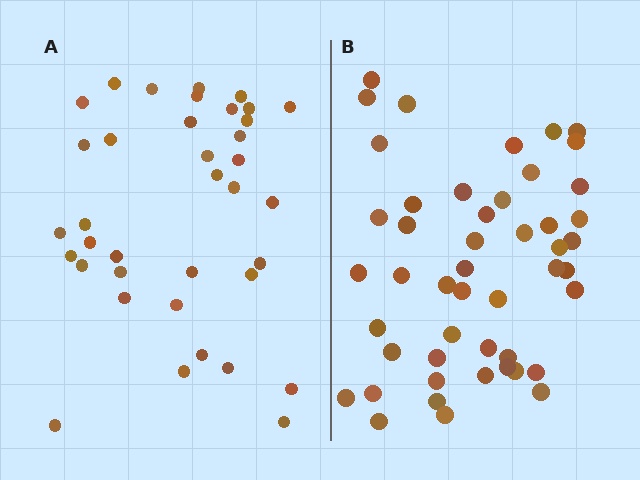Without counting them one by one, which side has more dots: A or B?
Region B (the right region) has more dots.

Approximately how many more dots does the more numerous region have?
Region B has roughly 12 or so more dots than region A.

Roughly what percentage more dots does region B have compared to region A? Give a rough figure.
About 30% more.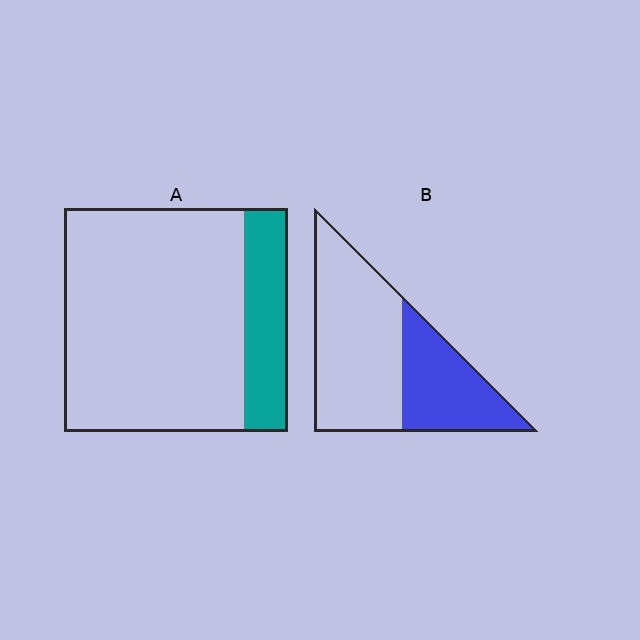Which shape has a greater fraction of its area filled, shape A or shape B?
Shape B.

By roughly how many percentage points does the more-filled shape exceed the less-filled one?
By roughly 15 percentage points (B over A).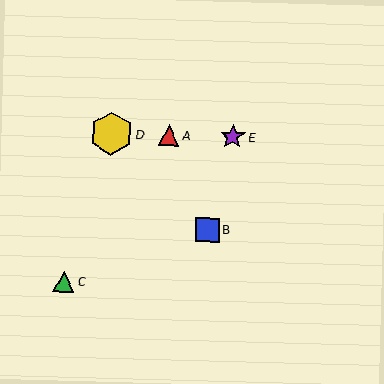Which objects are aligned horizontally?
Objects A, D, E are aligned horizontally.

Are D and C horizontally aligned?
No, D is at y≈134 and C is at y≈281.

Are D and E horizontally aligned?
Yes, both are at y≈134.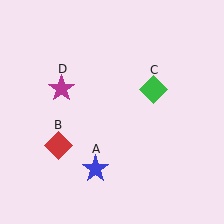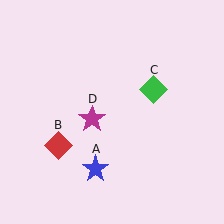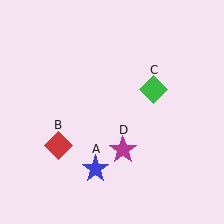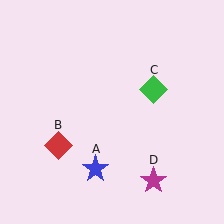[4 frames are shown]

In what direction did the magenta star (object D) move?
The magenta star (object D) moved down and to the right.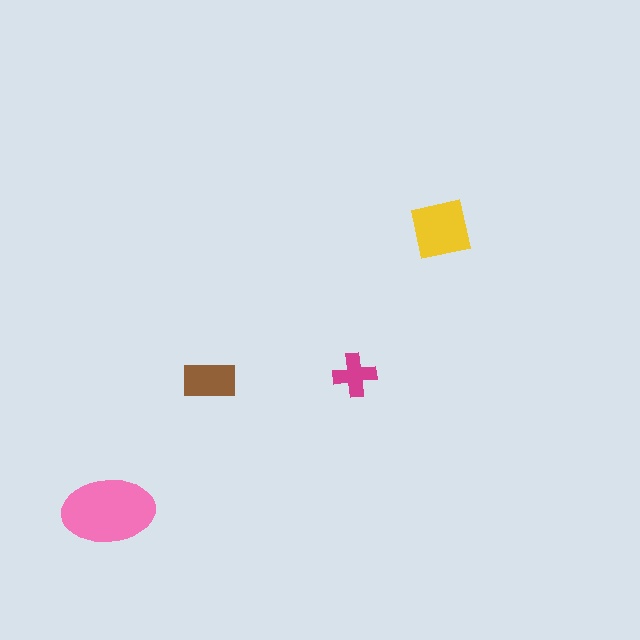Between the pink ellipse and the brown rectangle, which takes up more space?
The pink ellipse.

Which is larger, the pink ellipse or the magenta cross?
The pink ellipse.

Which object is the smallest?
The magenta cross.